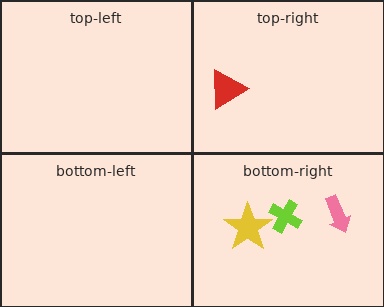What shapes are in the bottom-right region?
The yellow star, the pink arrow, the lime cross.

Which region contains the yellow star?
The bottom-right region.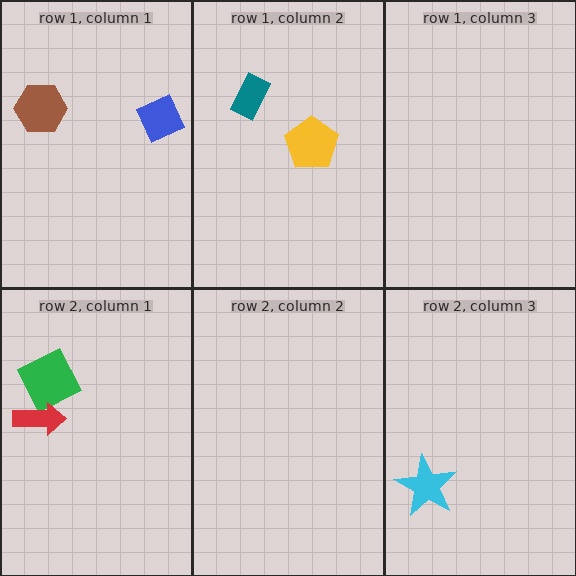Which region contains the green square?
The row 2, column 1 region.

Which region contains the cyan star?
The row 2, column 3 region.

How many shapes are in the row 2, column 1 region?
2.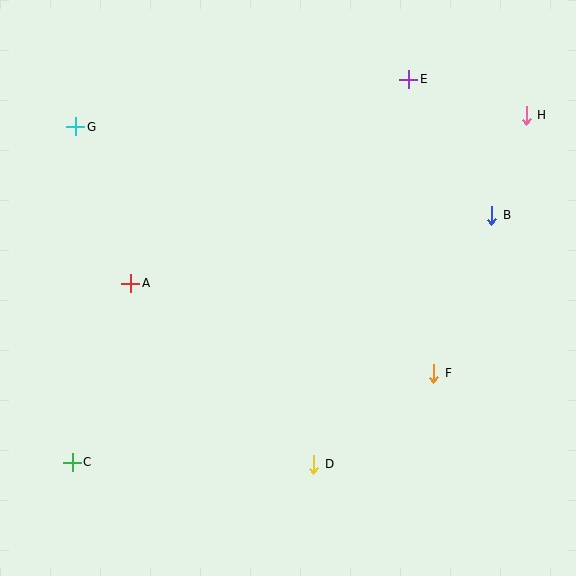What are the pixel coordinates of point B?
Point B is at (492, 215).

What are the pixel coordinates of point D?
Point D is at (314, 464).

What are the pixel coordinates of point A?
Point A is at (131, 283).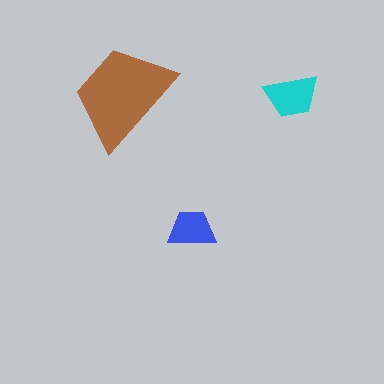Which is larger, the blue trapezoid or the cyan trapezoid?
The cyan one.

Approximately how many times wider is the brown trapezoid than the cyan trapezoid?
About 2 times wider.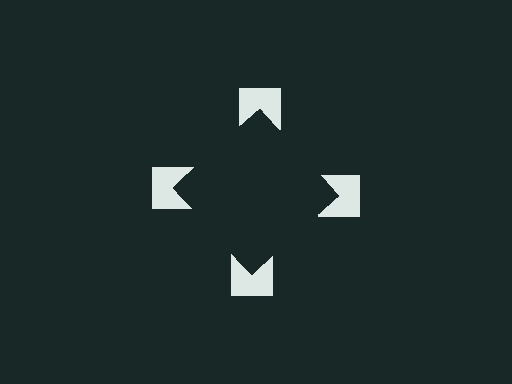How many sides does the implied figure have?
4 sides.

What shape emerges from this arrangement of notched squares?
An illusory square — its edges are inferred from the aligned wedge cuts in the notched squares, not physically drawn.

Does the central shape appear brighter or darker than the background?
It typically appears slightly darker than the background, even though no actual brightness change is drawn.